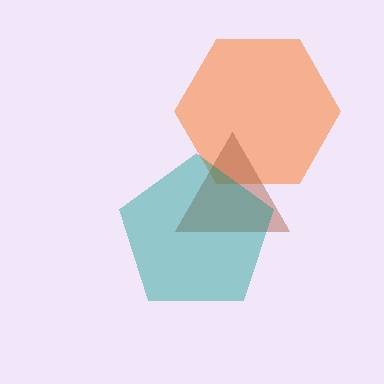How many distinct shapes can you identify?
There are 3 distinct shapes: an orange hexagon, a brown triangle, a teal pentagon.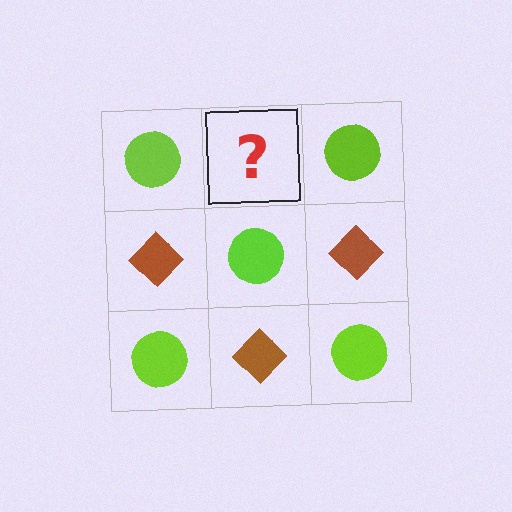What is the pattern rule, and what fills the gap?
The rule is that it alternates lime circle and brown diamond in a checkerboard pattern. The gap should be filled with a brown diamond.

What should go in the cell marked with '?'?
The missing cell should contain a brown diamond.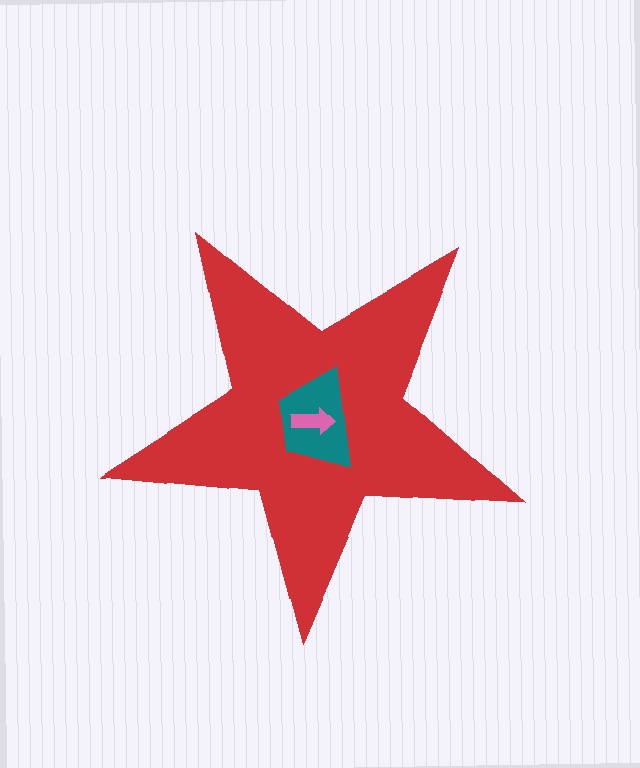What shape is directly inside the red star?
The teal trapezoid.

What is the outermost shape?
The red star.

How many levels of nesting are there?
3.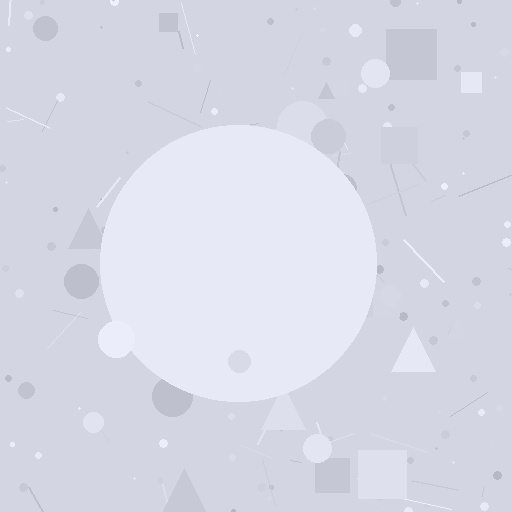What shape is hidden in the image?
A circle is hidden in the image.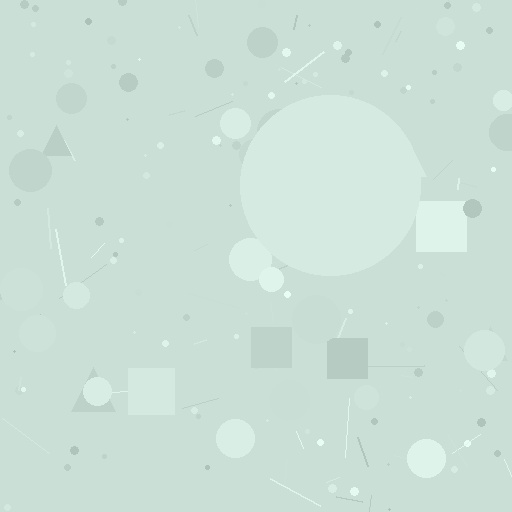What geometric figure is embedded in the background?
A circle is embedded in the background.